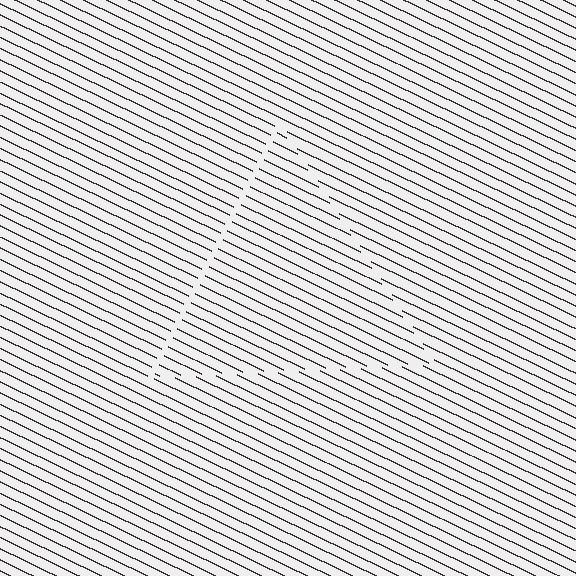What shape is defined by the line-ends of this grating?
An illusory triangle. The interior of the shape contains the same grating, shifted by half a period — the contour is defined by the phase discontinuity where line-ends from the inner and outer gratings abut.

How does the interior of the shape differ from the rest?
The interior of the shape contains the same grating, shifted by half a period — the contour is defined by the phase discontinuity where line-ends from the inner and outer gratings abut.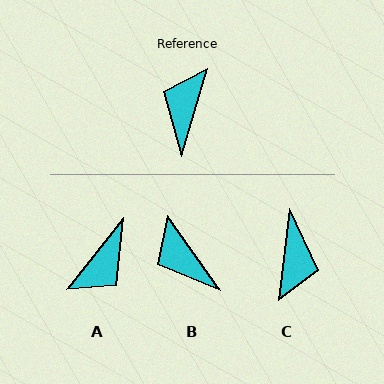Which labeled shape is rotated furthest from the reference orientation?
C, about 170 degrees away.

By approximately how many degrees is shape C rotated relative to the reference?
Approximately 170 degrees clockwise.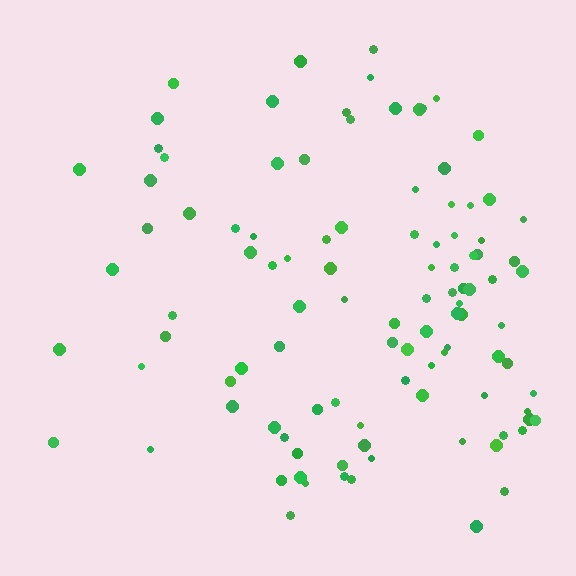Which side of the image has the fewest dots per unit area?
The left.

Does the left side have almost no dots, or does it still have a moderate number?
Still a moderate number, just noticeably fewer than the right.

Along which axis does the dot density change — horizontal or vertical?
Horizontal.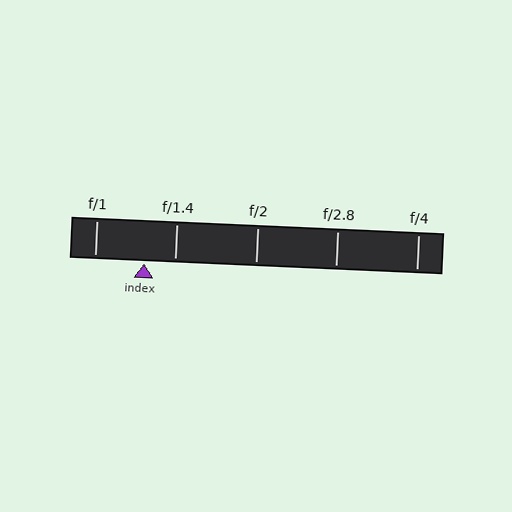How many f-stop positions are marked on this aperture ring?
There are 5 f-stop positions marked.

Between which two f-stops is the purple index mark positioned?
The index mark is between f/1 and f/1.4.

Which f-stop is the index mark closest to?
The index mark is closest to f/1.4.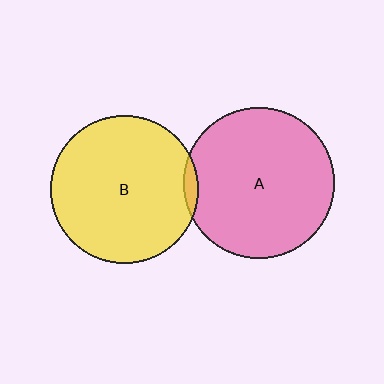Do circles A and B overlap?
Yes.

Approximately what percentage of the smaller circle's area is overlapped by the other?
Approximately 5%.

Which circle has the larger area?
Circle A (pink).